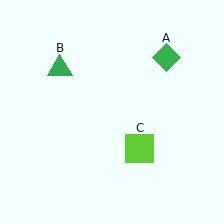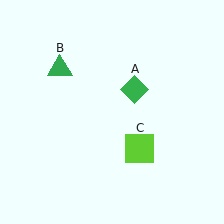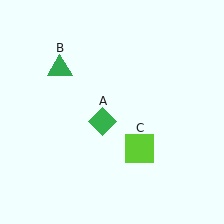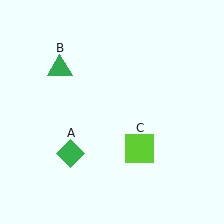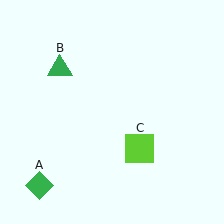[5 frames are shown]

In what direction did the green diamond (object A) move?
The green diamond (object A) moved down and to the left.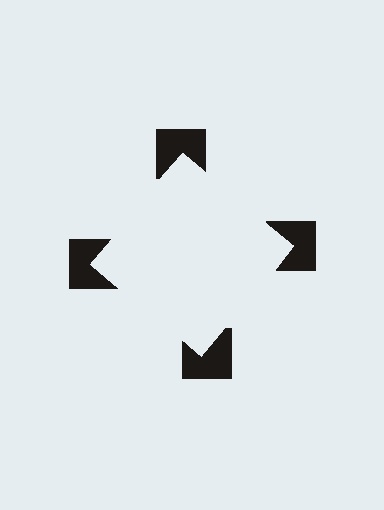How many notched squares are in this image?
There are 4 — one at each vertex of the illusory square.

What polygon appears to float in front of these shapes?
An illusory square — its edges are inferred from the aligned wedge cuts in the notched squares, not physically drawn.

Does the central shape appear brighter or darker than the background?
It typically appears slightly brighter than the background, even though no actual brightness change is drawn.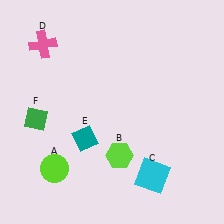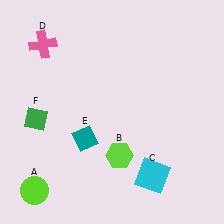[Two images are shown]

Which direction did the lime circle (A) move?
The lime circle (A) moved down.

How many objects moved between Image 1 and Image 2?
1 object moved between the two images.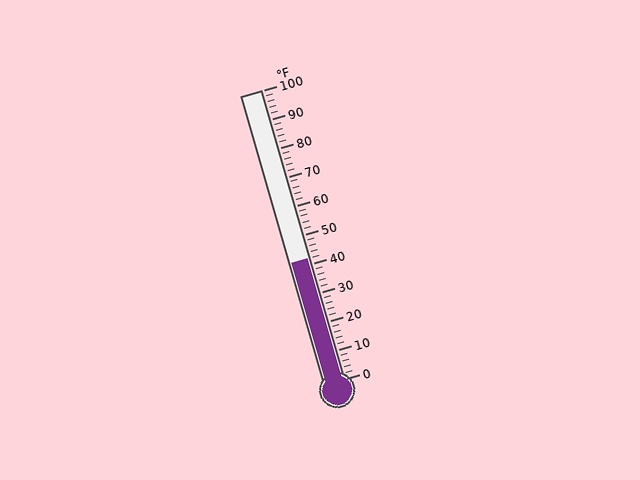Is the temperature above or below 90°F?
The temperature is below 90°F.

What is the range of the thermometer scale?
The thermometer scale ranges from 0°F to 100°F.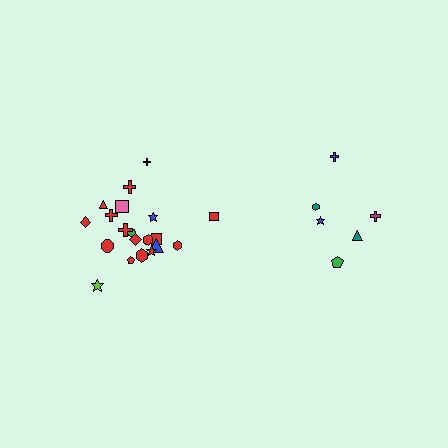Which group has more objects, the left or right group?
The left group.